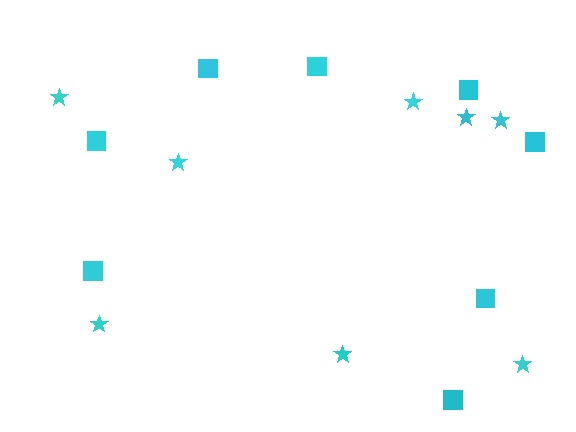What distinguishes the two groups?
There are 2 groups: one group of stars (8) and one group of squares (8).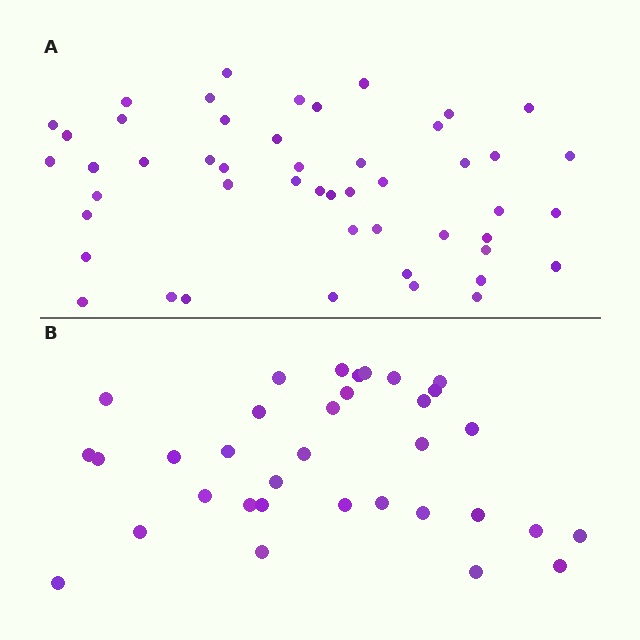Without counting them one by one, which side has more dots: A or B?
Region A (the top region) has more dots.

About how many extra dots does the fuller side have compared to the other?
Region A has approximately 15 more dots than region B.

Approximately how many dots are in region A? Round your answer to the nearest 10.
About 50 dots. (The exact count is 49, which rounds to 50.)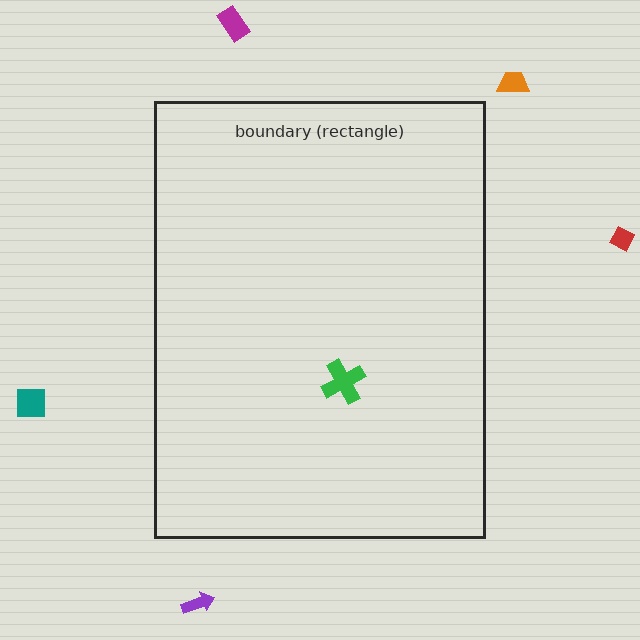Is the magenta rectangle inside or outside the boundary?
Outside.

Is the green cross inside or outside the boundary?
Inside.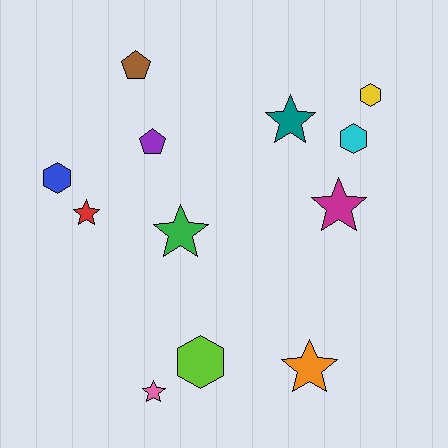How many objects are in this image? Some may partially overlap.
There are 12 objects.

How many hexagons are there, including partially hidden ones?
There are 4 hexagons.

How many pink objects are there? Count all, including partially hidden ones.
There is 1 pink object.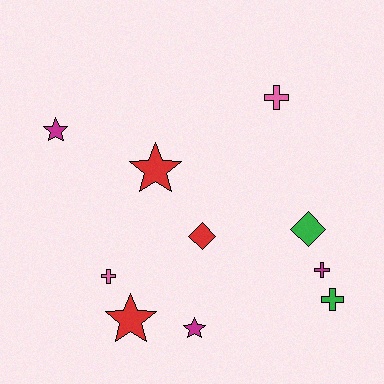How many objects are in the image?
There are 10 objects.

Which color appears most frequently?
Magenta, with 3 objects.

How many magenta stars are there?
There are 2 magenta stars.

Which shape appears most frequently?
Star, with 4 objects.